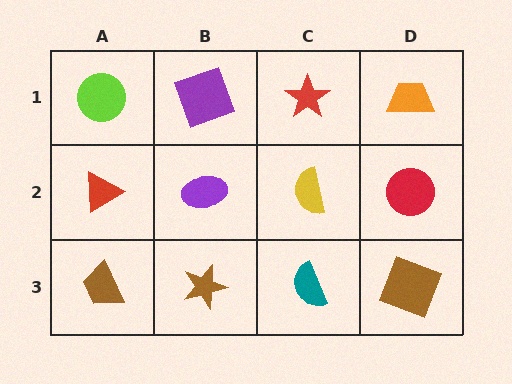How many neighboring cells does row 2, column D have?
3.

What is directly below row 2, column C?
A teal semicircle.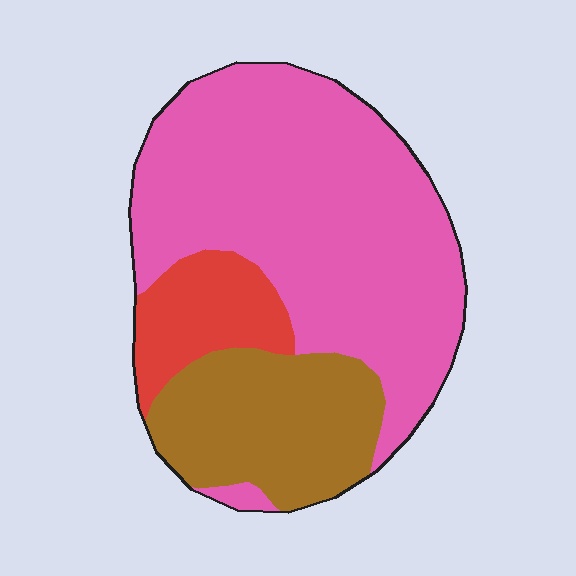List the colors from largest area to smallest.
From largest to smallest: pink, brown, red.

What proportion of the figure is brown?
Brown takes up about one quarter (1/4) of the figure.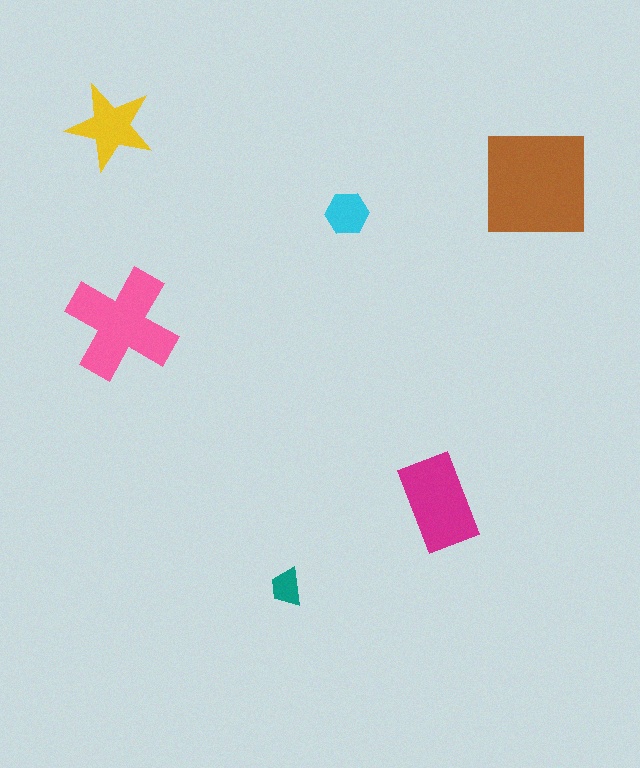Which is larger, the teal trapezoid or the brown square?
The brown square.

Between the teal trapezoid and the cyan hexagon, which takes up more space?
The cyan hexagon.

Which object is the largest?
The brown square.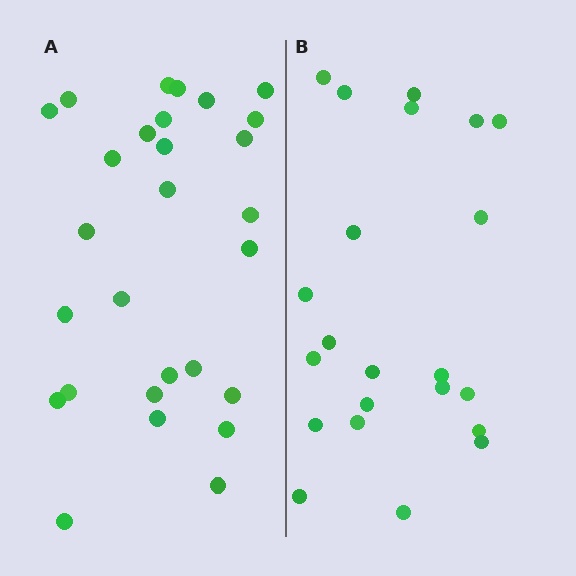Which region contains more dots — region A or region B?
Region A (the left region) has more dots.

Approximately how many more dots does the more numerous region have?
Region A has about 6 more dots than region B.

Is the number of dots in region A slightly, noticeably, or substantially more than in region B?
Region A has noticeably more, but not dramatically so. The ratio is roughly 1.3 to 1.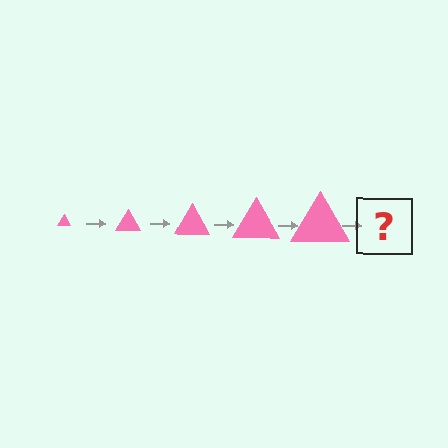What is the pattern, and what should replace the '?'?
The pattern is that the triangle gets progressively larger each step. The '?' should be a pink triangle, larger than the previous one.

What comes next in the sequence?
The next element should be a pink triangle, larger than the previous one.